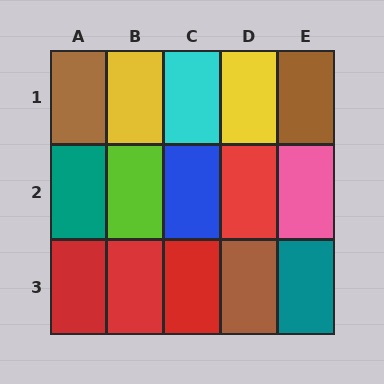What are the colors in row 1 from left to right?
Brown, yellow, cyan, yellow, brown.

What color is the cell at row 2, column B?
Lime.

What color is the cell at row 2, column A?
Teal.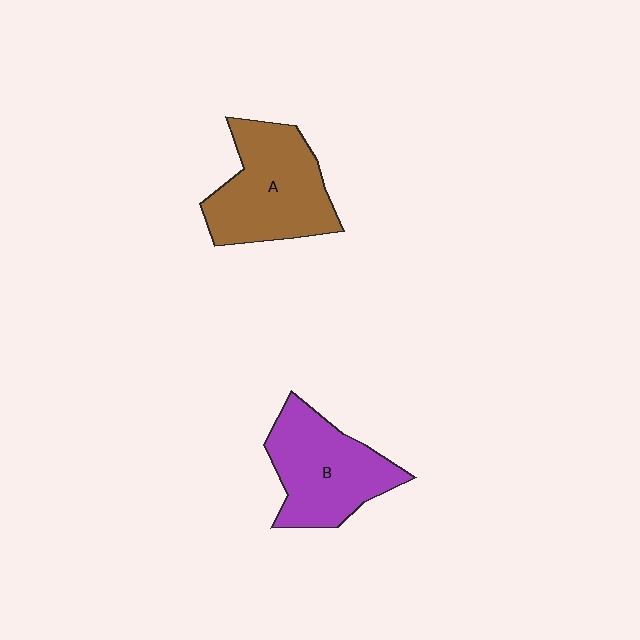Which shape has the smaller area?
Shape B (purple).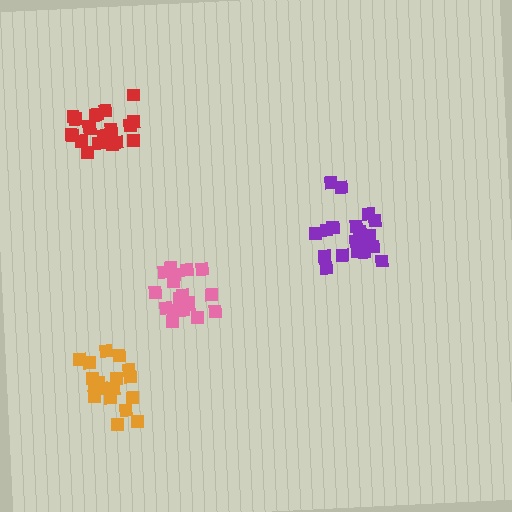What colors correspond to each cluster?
The clusters are colored: orange, pink, purple, red.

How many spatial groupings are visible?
There are 4 spatial groupings.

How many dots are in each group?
Group 1: 18 dots, Group 2: 19 dots, Group 3: 21 dots, Group 4: 21 dots (79 total).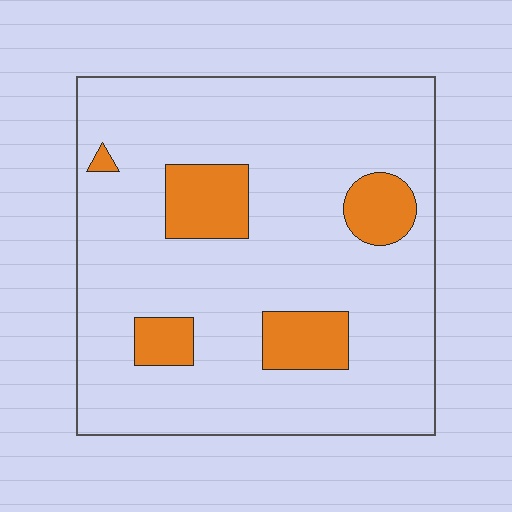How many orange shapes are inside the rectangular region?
5.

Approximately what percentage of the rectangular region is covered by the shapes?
Approximately 15%.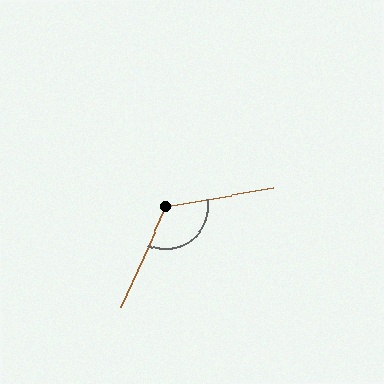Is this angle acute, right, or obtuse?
It is obtuse.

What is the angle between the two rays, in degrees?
Approximately 124 degrees.